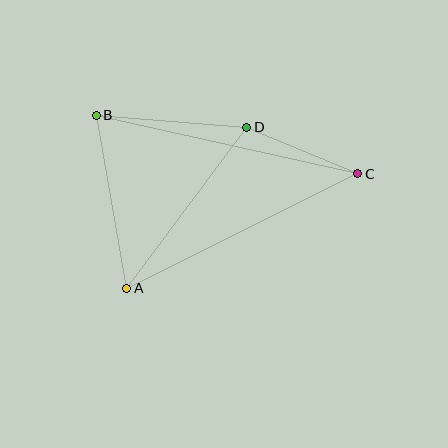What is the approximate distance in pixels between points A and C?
The distance between A and C is approximately 258 pixels.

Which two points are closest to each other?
Points C and D are closest to each other.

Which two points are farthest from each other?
Points B and C are farthest from each other.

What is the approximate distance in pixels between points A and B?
The distance between A and B is approximately 176 pixels.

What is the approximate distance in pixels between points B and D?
The distance between B and D is approximately 151 pixels.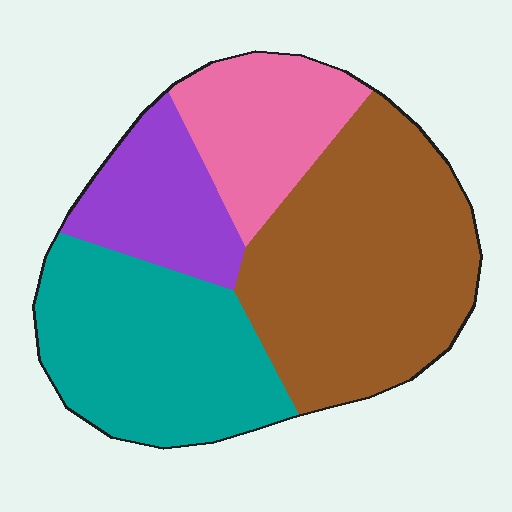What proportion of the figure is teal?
Teal covers roughly 30% of the figure.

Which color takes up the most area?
Brown, at roughly 40%.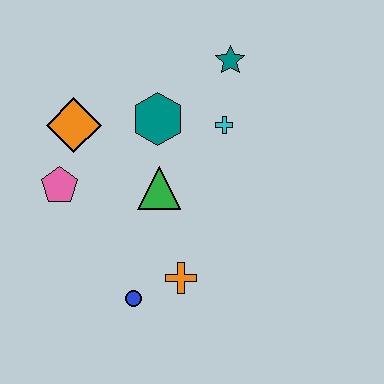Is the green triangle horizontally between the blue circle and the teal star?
Yes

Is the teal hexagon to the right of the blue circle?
Yes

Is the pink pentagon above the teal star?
No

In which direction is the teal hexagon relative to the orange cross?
The teal hexagon is above the orange cross.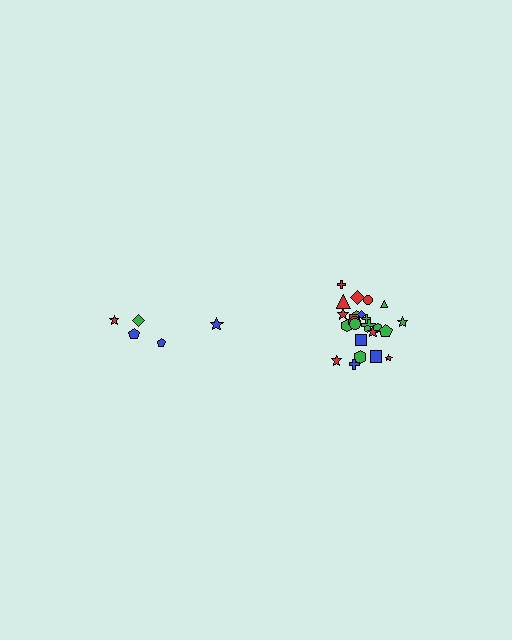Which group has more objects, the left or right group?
The right group.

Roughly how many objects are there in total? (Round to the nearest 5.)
Roughly 30 objects in total.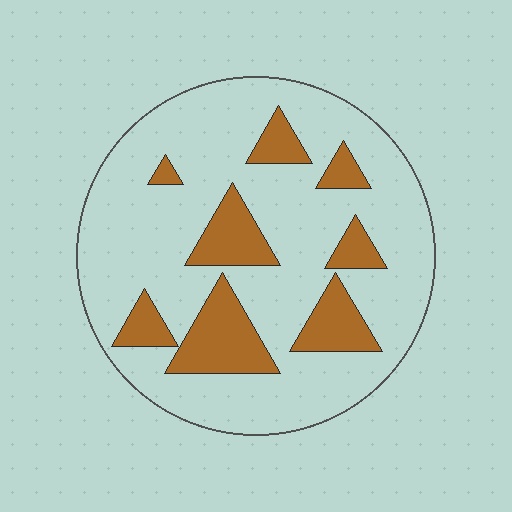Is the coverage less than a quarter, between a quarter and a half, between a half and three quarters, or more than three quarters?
Less than a quarter.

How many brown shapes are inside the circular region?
8.